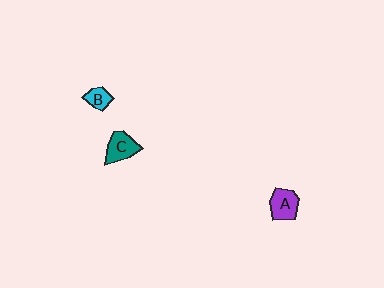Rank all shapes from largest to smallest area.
From largest to smallest: C (teal), A (purple), B (cyan).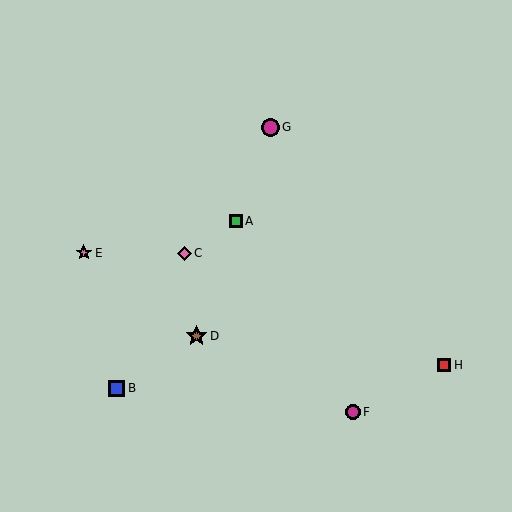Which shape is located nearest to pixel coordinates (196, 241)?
The pink diamond (labeled C) at (185, 253) is nearest to that location.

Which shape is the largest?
The brown star (labeled D) is the largest.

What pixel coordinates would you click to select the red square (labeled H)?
Click at (444, 365) to select the red square H.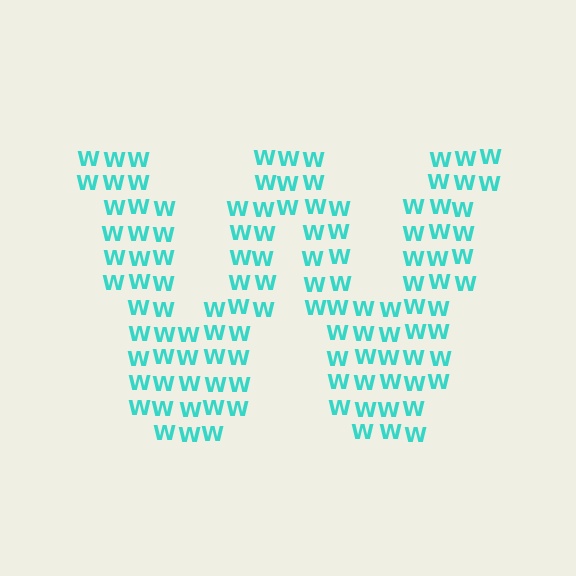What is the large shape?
The large shape is the letter W.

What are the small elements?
The small elements are letter W's.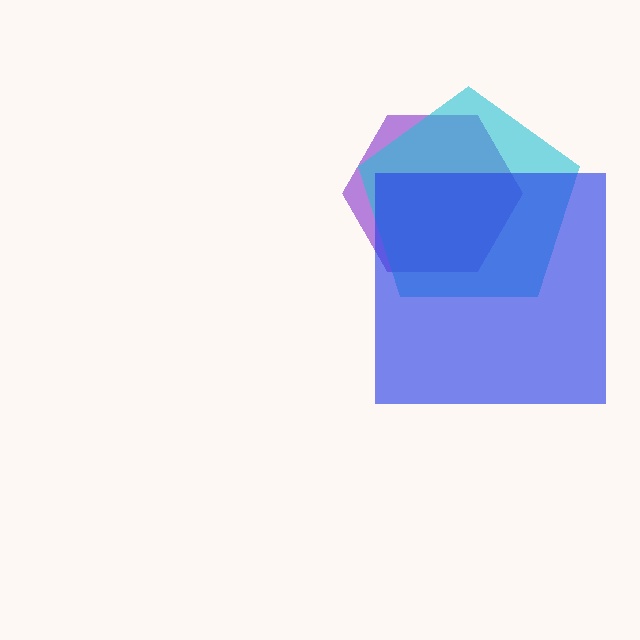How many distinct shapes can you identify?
There are 3 distinct shapes: a purple hexagon, a cyan pentagon, a blue square.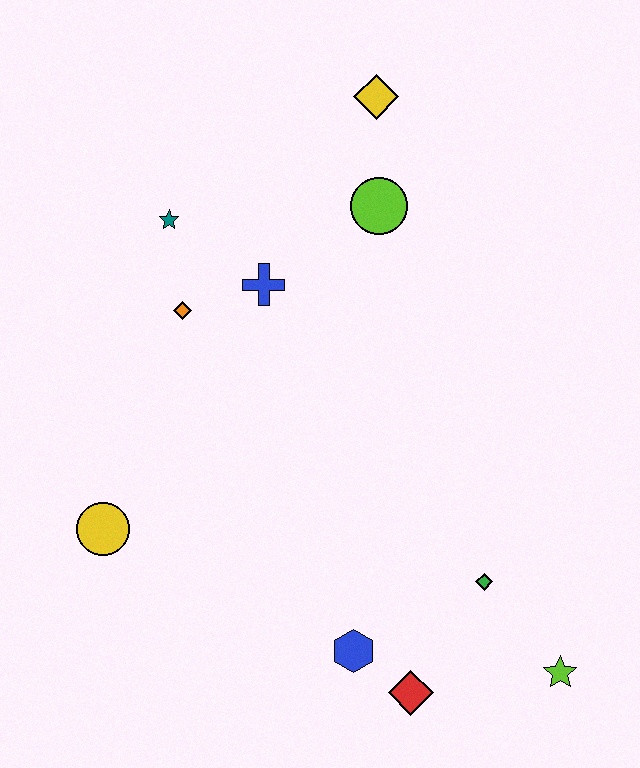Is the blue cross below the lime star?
No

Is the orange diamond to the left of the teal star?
No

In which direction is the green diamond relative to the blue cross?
The green diamond is below the blue cross.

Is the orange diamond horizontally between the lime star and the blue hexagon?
No